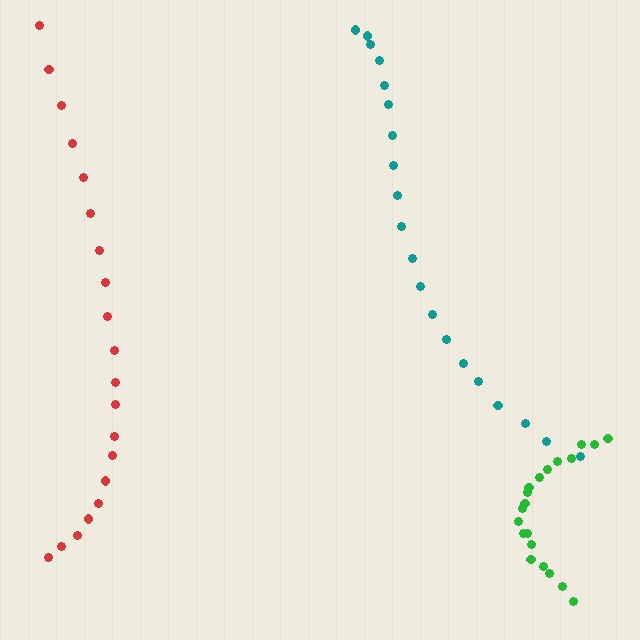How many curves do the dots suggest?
There are 3 distinct paths.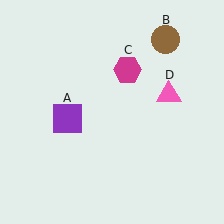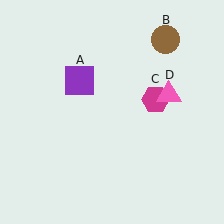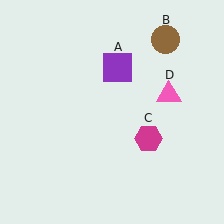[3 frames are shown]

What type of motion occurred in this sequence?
The purple square (object A), magenta hexagon (object C) rotated clockwise around the center of the scene.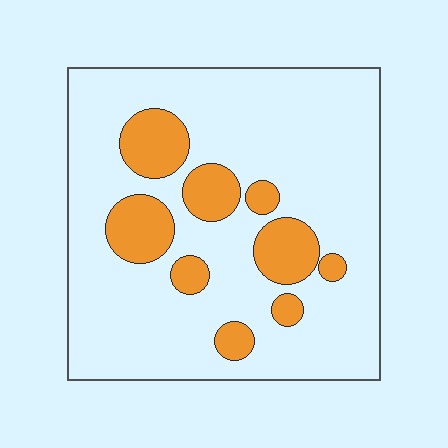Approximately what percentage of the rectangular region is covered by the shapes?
Approximately 20%.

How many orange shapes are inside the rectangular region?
9.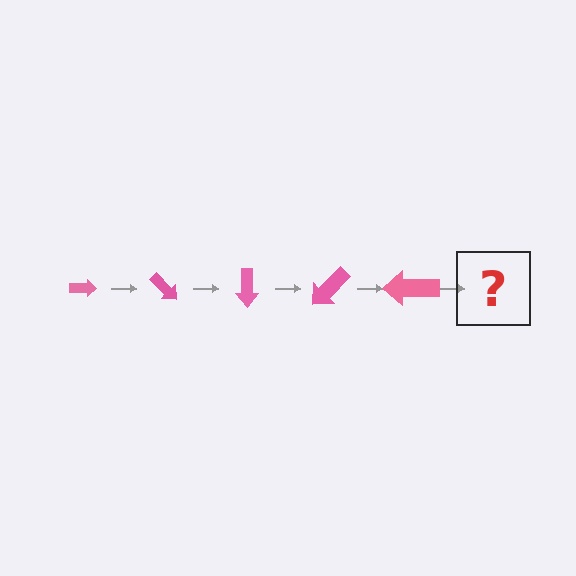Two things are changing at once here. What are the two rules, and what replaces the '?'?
The two rules are that the arrow grows larger each step and it rotates 45 degrees each step. The '?' should be an arrow, larger than the previous one and rotated 225 degrees from the start.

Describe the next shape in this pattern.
It should be an arrow, larger than the previous one and rotated 225 degrees from the start.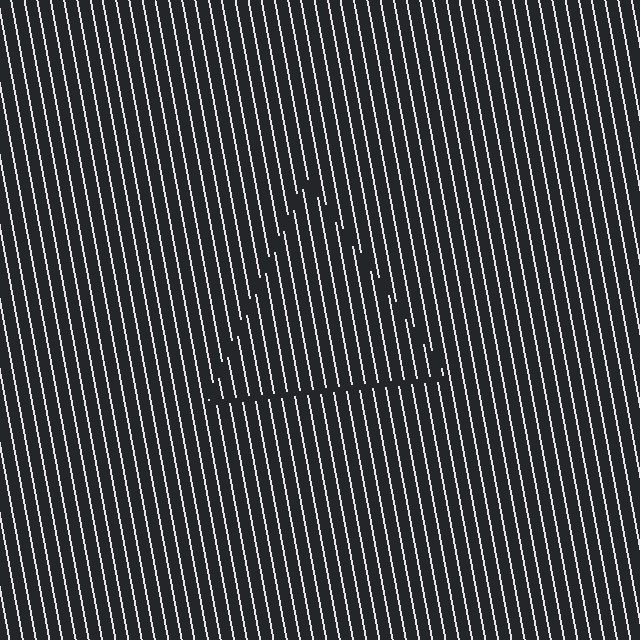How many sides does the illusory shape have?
3 sides — the line-ends trace a triangle.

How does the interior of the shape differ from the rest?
The interior of the shape contains the same grating, shifted by half a period — the contour is defined by the phase discontinuity where line-ends from the inner and outer gratings abut.